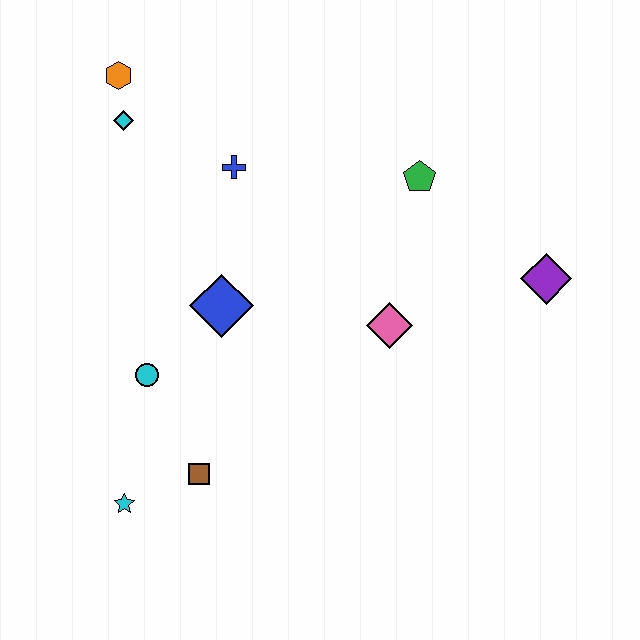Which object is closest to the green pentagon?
The pink diamond is closest to the green pentagon.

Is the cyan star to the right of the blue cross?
No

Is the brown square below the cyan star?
No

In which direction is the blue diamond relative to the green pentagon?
The blue diamond is to the left of the green pentagon.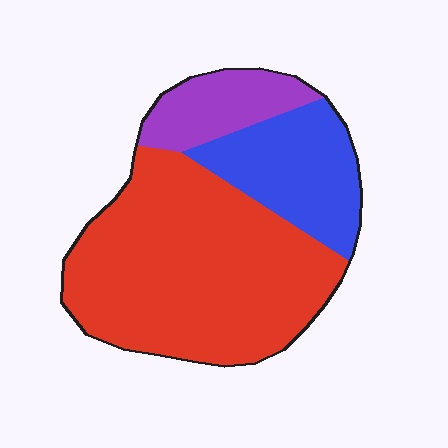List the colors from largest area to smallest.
From largest to smallest: red, blue, purple.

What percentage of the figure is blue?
Blue covers about 25% of the figure.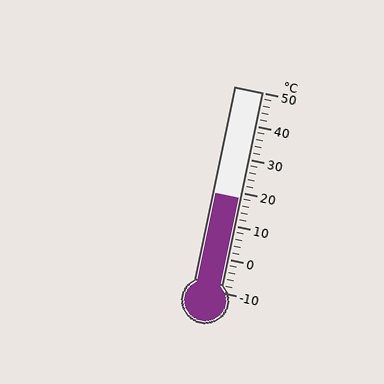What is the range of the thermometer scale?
The thermometer scale ranges from -10°C to 50°C.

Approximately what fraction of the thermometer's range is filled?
The thermometer is filled to approximately 45% of its range.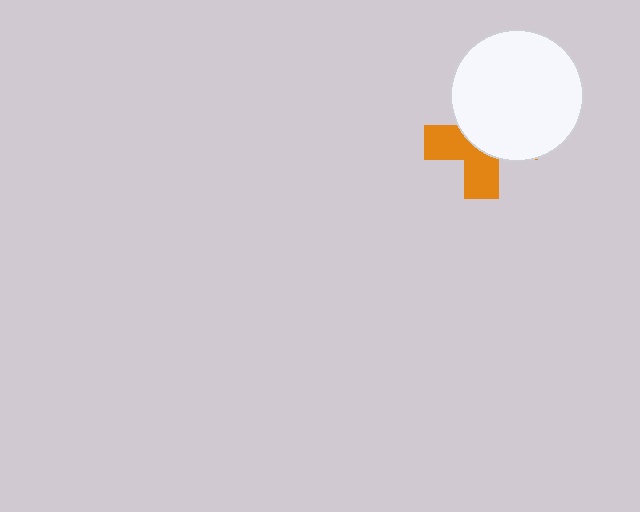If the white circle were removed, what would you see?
You would see the complete orange cross.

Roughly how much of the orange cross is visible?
About half of it is visible (roughly 46%).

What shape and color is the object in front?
The object in front is a white circle.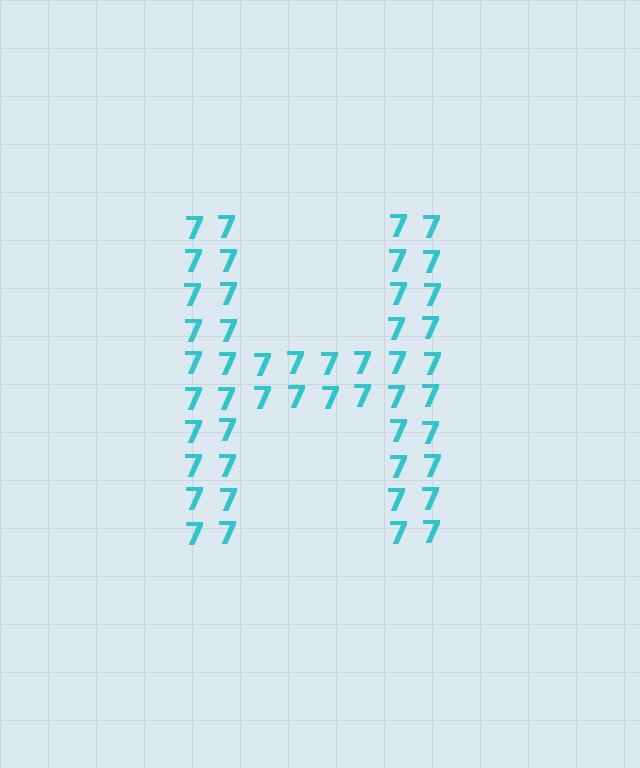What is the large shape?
The large shape is the letter H.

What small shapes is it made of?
It is made of small digit 7's.